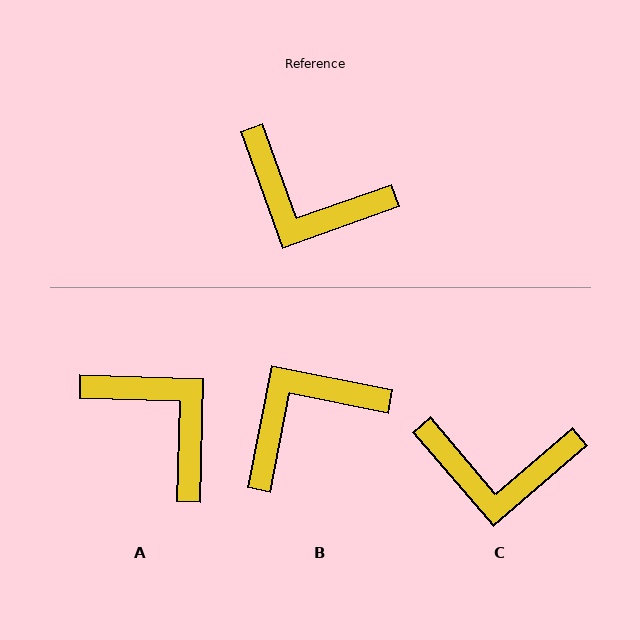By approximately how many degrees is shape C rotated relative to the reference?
Approximately 21 degrees counter-clockwise.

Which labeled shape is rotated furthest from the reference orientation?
A, about 159 degrees away.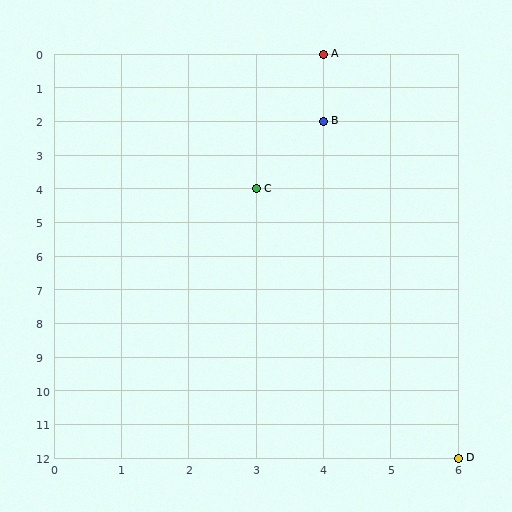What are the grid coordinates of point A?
Point A is at grid coordinates (4, 0).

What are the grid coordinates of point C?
Point C is at grid coordinates (3, 4).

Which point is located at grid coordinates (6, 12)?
Point D is at (6, 12).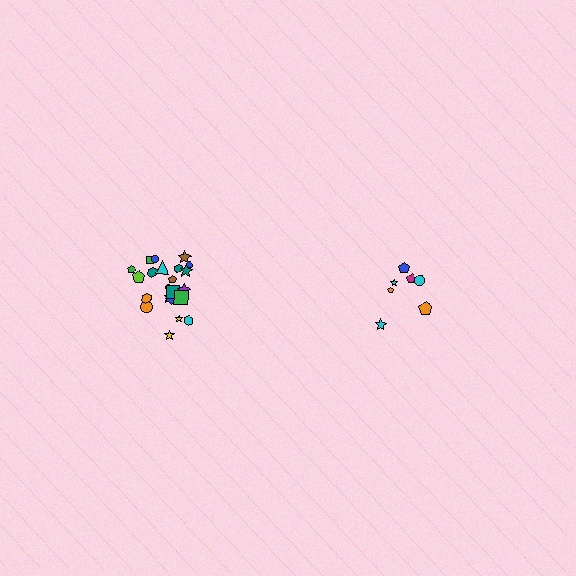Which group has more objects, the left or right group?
The left group.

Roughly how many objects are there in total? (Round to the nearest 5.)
Roughly 30 objects in total.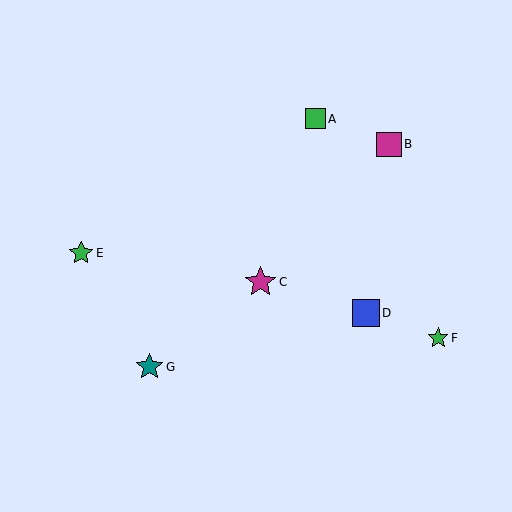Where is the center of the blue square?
The center of the blue square is at (366, 313).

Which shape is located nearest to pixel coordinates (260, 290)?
The magenta star (labeled C) at (261, 282) is nearest to that location.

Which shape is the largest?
The magenta star (labeled C) is the largest.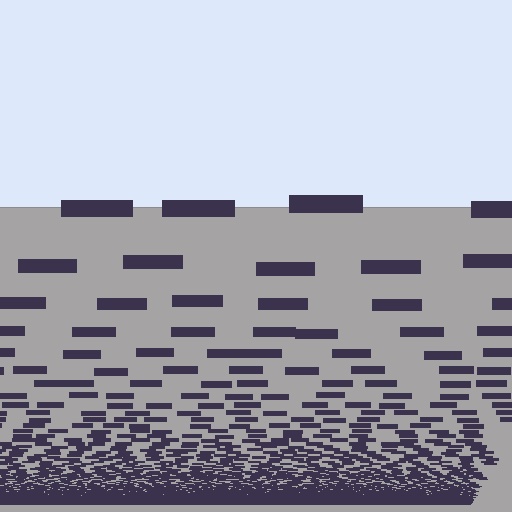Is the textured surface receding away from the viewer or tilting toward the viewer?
The surface appears to tilt toward the viewer. Texture elements get larger and sparser toward the top.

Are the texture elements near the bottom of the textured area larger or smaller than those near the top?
Smaller. The gradient is inverted — elements near the bottom are smaller and denser.